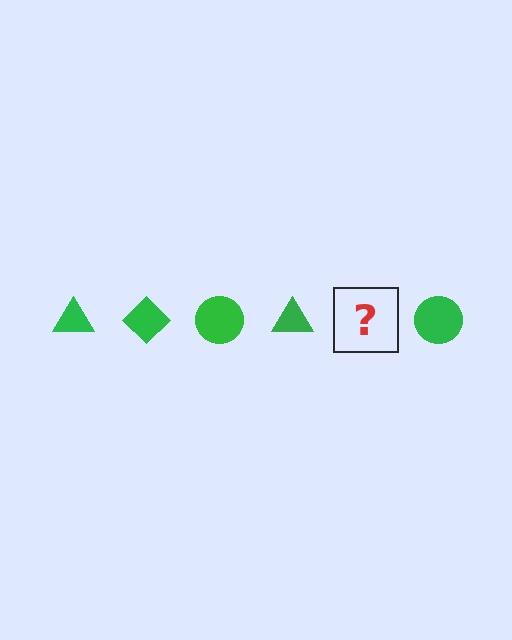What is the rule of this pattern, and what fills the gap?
The rule is that the pattern cycles through triangle, diamond, circle shapes in green. The gap should be filled with a green diamond.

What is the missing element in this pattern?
The missing element is a green diamond.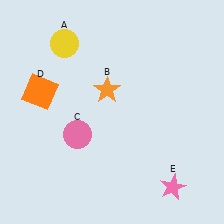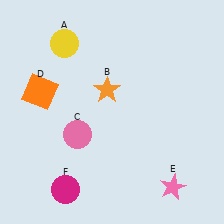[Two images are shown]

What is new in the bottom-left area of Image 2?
A magenta circle (F) was added in the bottom-left area of Image 2.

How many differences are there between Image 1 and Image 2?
There is 1 difference between the two images.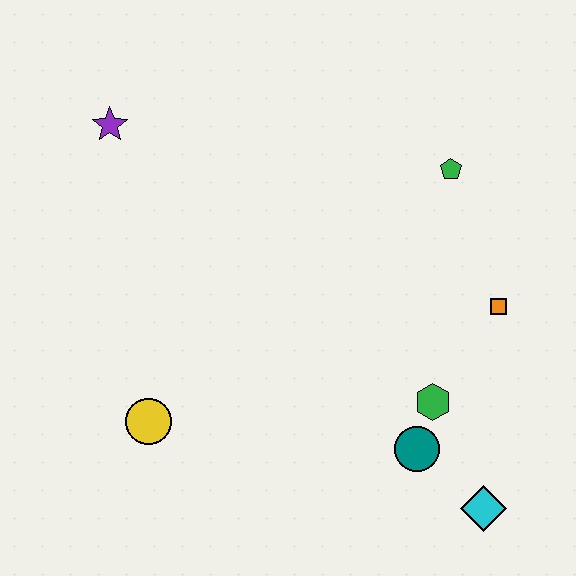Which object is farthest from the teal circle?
The purple star is farthest from the teal circle.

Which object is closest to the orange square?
The green hexagon is closest to the orange square.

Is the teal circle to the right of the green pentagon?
No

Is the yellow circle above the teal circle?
Yes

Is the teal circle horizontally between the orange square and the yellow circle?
Yes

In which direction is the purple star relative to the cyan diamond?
The purple star is above the cyan diamond.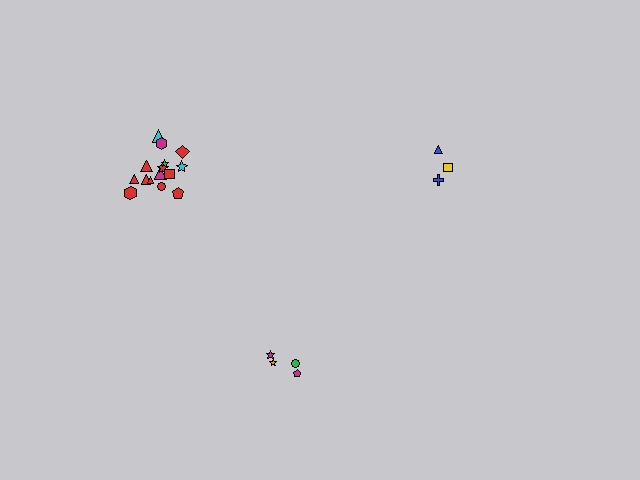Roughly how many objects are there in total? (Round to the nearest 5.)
Roughly 20 objects in total.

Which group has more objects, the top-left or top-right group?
The top-left group.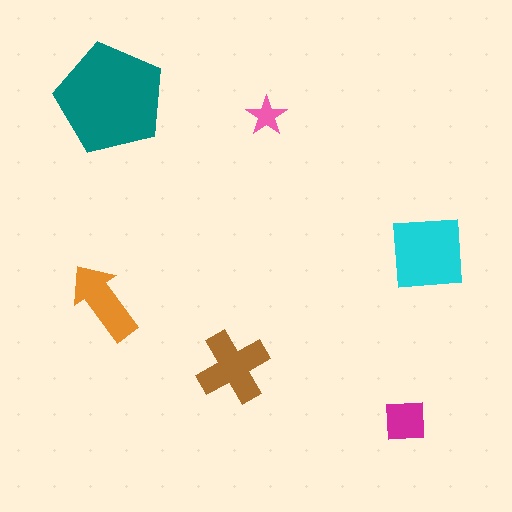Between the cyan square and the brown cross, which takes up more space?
The cyan square.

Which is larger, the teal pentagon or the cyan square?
The teal pentagon.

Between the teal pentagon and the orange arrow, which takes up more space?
The teal pentagon.